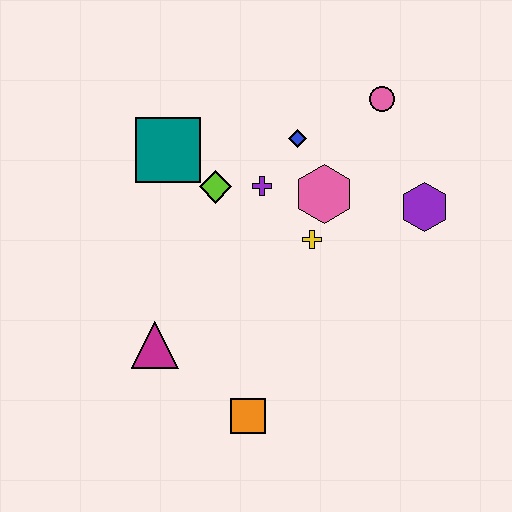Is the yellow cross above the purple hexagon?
No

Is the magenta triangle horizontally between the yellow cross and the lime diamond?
No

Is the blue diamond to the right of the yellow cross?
No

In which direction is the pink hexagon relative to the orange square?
The pink hexagon is above the orange square.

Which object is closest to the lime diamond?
The purple cross is closest to the lime diamond.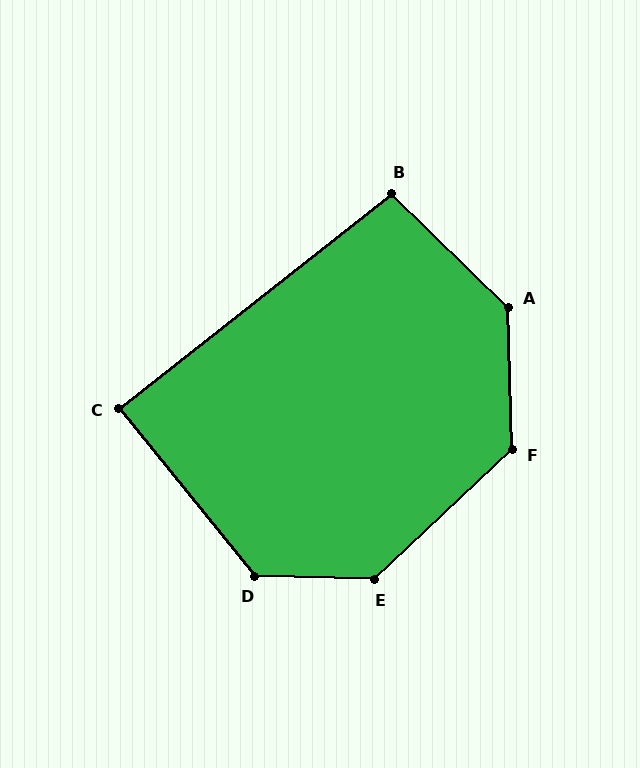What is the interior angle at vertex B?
Approximately 98 degrees (obtuse).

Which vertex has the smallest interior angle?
C, at approximately 89 degrees.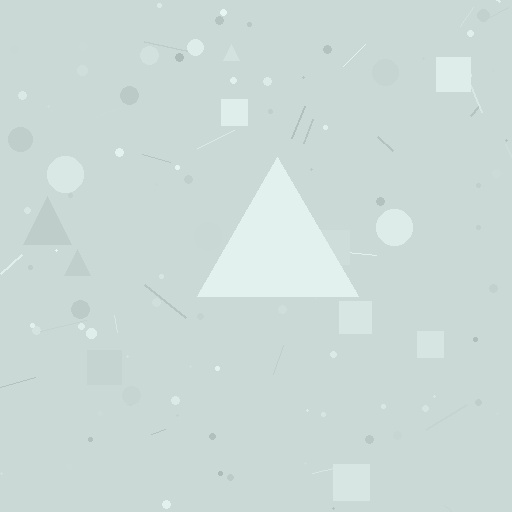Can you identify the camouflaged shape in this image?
The camouflaged shape is a triangle.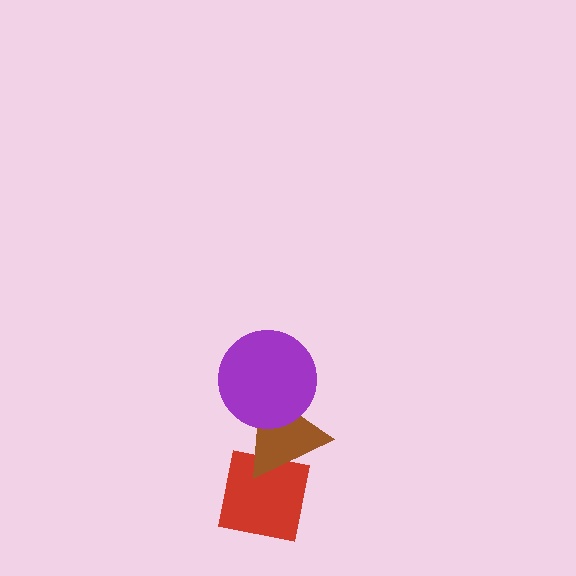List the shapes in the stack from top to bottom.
From top to bottom: the purple circle, the brown triangle, the red square.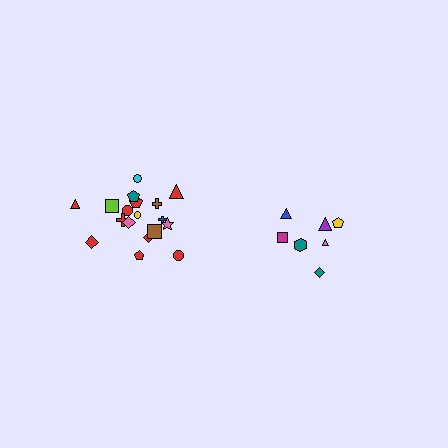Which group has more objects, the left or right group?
The left group.